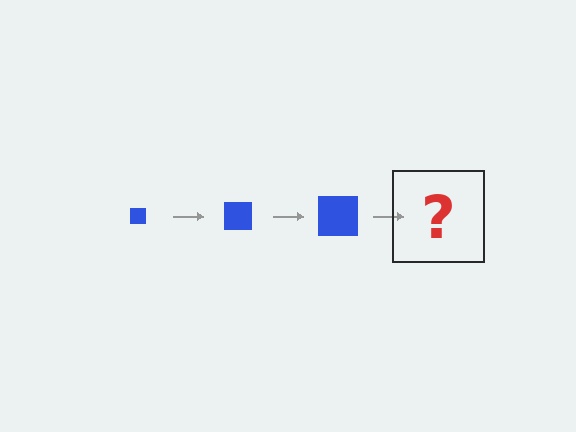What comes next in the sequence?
The next element should be a blue square, larger than the previous one.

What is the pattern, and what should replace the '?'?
The pattern is that the square gets progressively larger each step. The '?' should be a blue square, larger than the previous one.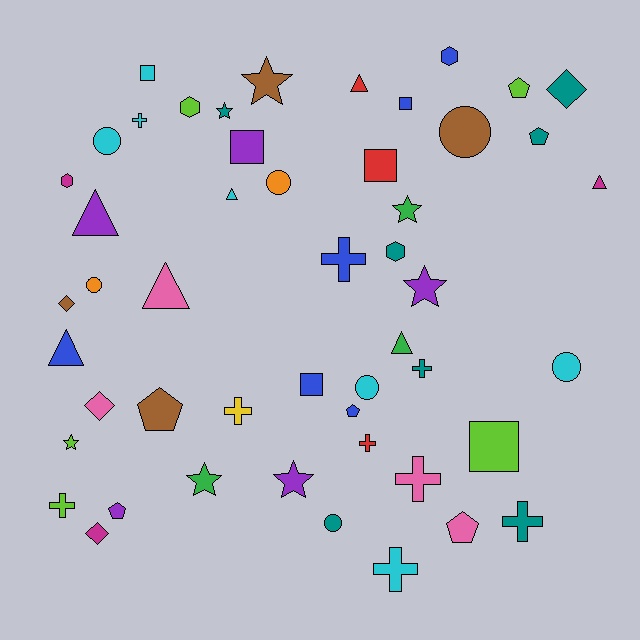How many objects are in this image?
There are 50 objects.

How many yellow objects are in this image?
There is 1 yellow object.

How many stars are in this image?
There are 7 stars.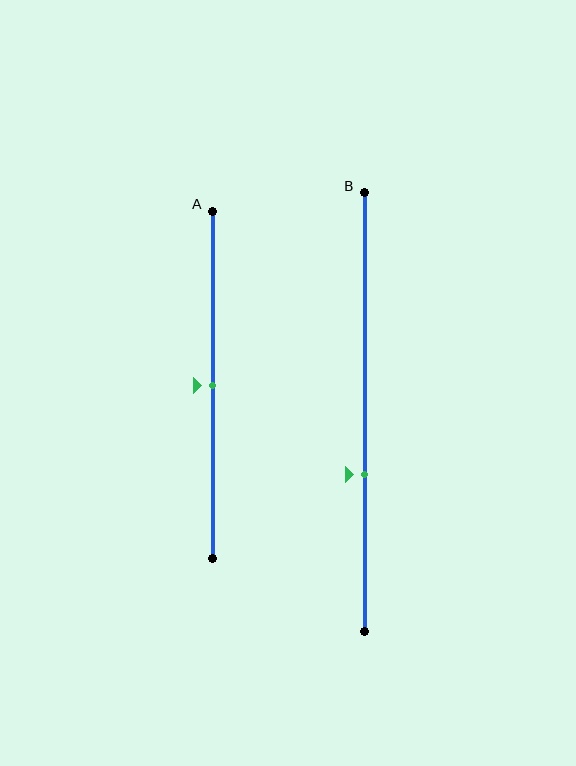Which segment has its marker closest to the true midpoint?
Segment A has its marker closest to the true midpoint.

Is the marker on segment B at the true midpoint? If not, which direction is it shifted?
No, the marker on segment B is shifted downward by about 14% of the segment length.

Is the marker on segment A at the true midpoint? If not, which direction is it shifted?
Yes, the marker on segment A is at the true midpoint.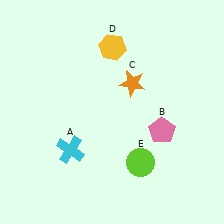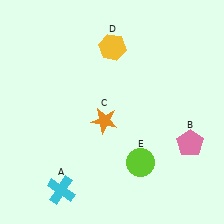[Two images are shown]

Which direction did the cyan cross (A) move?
The cyan cross (A) moved down.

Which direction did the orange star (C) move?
The orange star (C) moved down.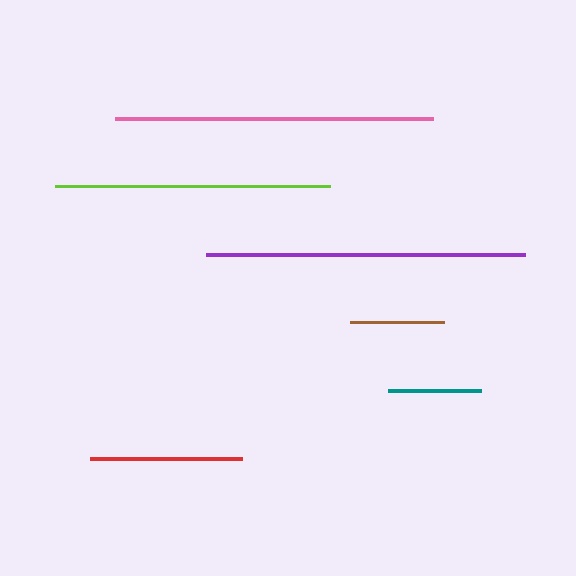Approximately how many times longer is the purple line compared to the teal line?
The purple line is approximately 3.5 times the length of the teal line.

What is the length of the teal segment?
The teal segment is approximately 92 pixels long.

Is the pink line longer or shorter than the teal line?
The pink line is longer than the teal line.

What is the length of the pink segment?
The pink segment is approximately 318 pixels long.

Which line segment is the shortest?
The teal line is the shortest at approximately 92 pixels.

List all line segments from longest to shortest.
From longest to shortest: purple, pink, lime, red, brown, teal.